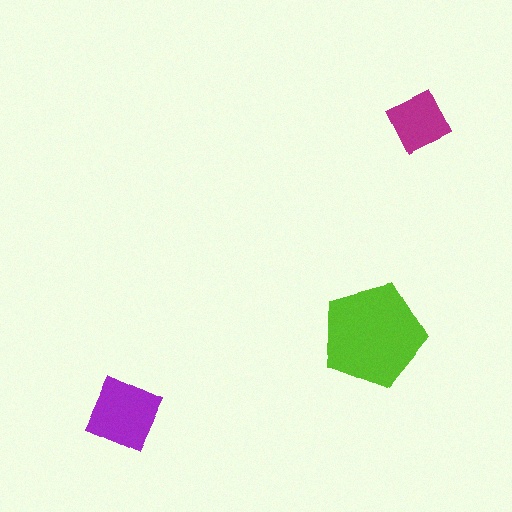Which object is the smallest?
The magenta diamond.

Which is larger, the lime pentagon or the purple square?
The lime pentagon.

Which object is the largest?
The lime pentagon.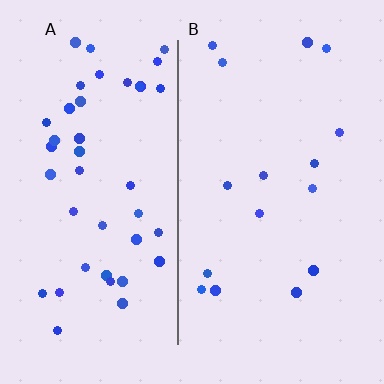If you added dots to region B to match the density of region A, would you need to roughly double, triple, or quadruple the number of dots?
Approximately triple.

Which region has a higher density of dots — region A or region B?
A (the left).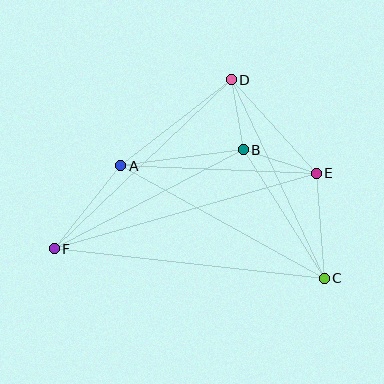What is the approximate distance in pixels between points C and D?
The distance between C and D is approximately 219 pixels.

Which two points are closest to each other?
Points B and D are closest to each other.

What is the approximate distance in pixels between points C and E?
The distance between C and E is approximately 105 pixels.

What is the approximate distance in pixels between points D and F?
The distance between D and F is approximately 244 pixels.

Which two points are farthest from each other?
Points E and F are farthest from each other.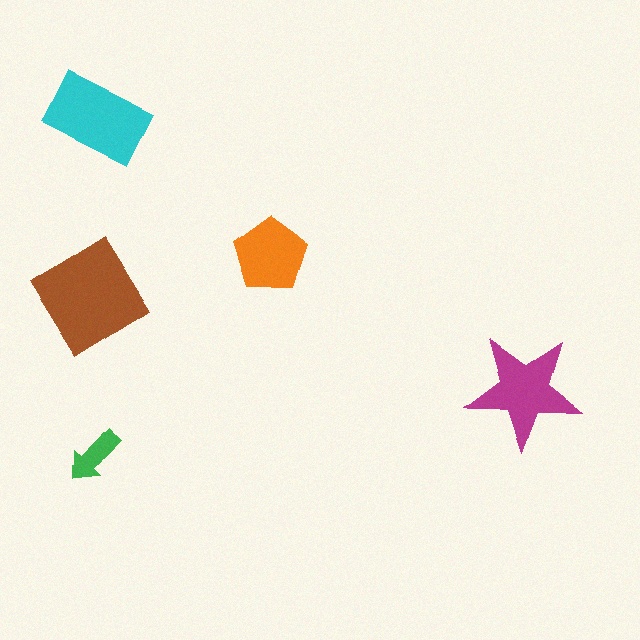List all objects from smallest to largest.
The green arrow, the orange pentagon, the magenta star, the cyan rectangle, the brown diamond.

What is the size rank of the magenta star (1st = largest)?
3rd.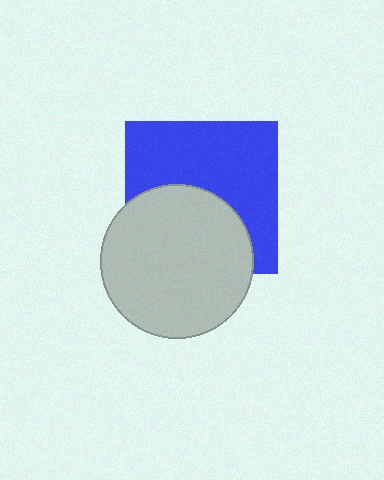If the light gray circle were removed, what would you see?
You would see the complete blue square.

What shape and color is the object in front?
The object in front is a light gray circle.